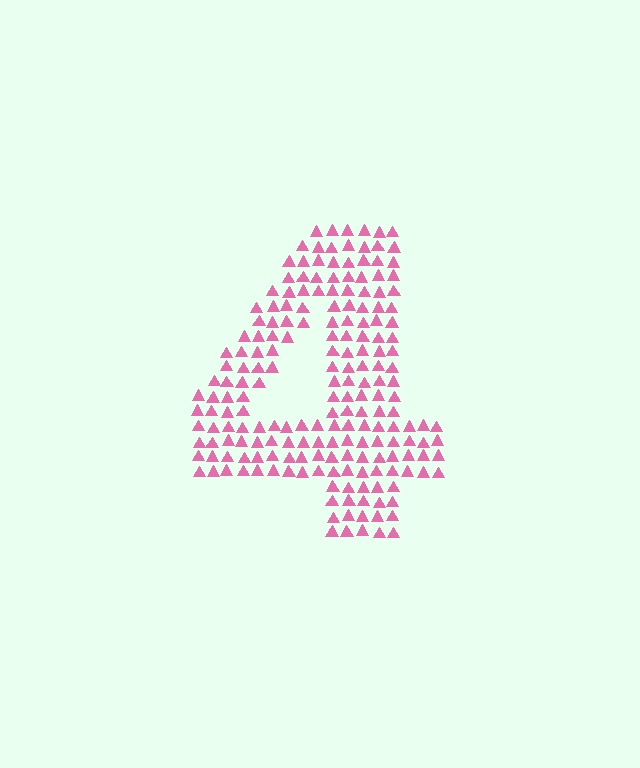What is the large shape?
The large shape is the digit 4.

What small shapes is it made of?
It is made of small triangles.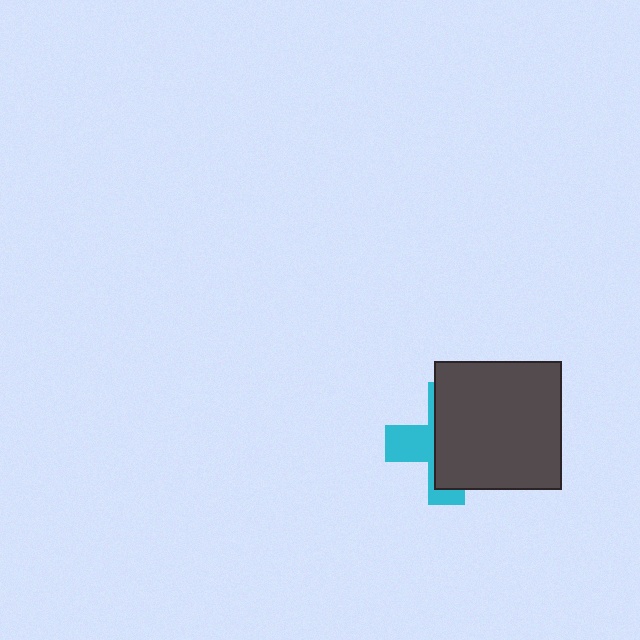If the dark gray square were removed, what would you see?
You would see the complete cyan cross.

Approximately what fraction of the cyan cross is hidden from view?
Roughly 64% of the cyan cross is hidden behind the dark gray square.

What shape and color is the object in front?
The object in front is a dark gray square.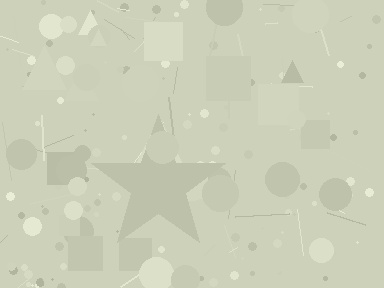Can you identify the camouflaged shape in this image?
The camouflaged shape is a star.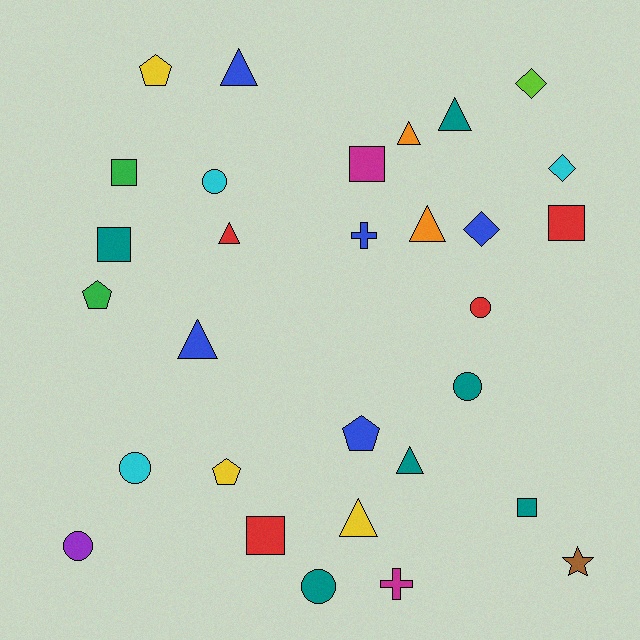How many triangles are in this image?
There are 8 triangles.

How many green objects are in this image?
There are 2 green objects.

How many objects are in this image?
There are 30 objects.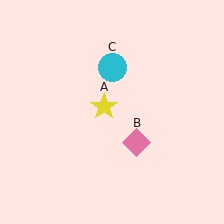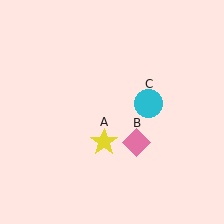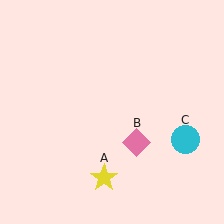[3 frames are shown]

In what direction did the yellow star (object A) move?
The yellow star (object A) moved down.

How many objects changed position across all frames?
2 objects changed position: yellow star (object A), cyan circle (object C).